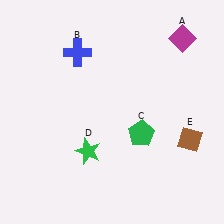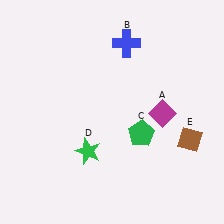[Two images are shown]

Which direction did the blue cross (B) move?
The blue cross (B) moved right.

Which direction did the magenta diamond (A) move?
The magenta diamond (A) moved down.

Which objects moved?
The objects that moved are: the magenta diamond (A), the blue cross (B).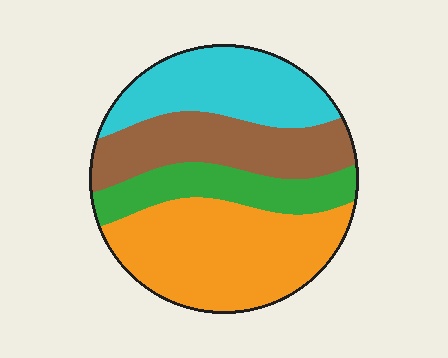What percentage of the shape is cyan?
Cyan covers roughly 25% of the shape.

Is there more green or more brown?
Brown.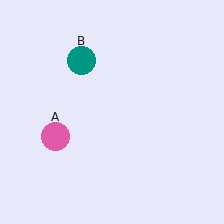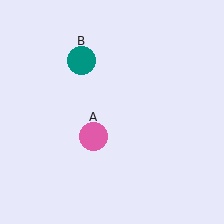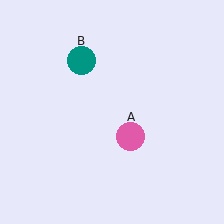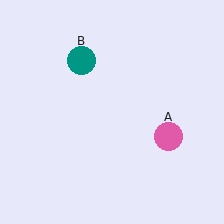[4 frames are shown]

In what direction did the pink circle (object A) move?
The pink circle (object A) moved right.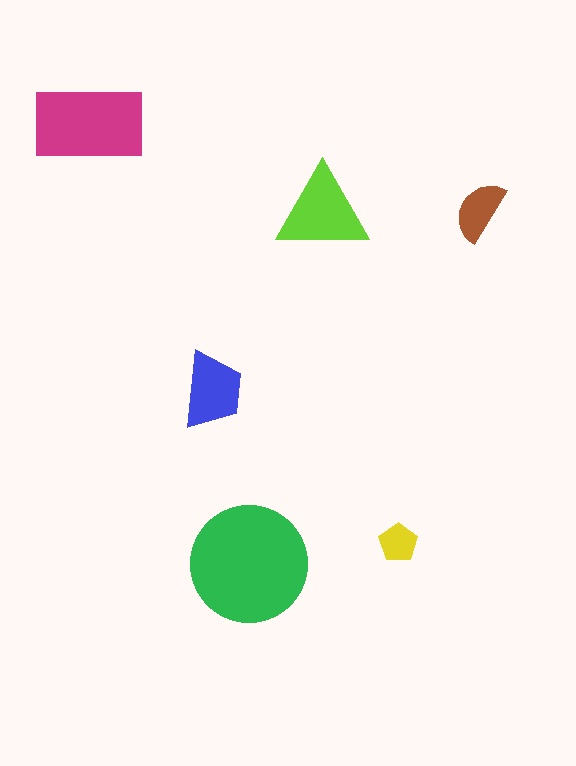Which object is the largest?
The green circle.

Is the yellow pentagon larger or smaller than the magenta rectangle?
Smaller.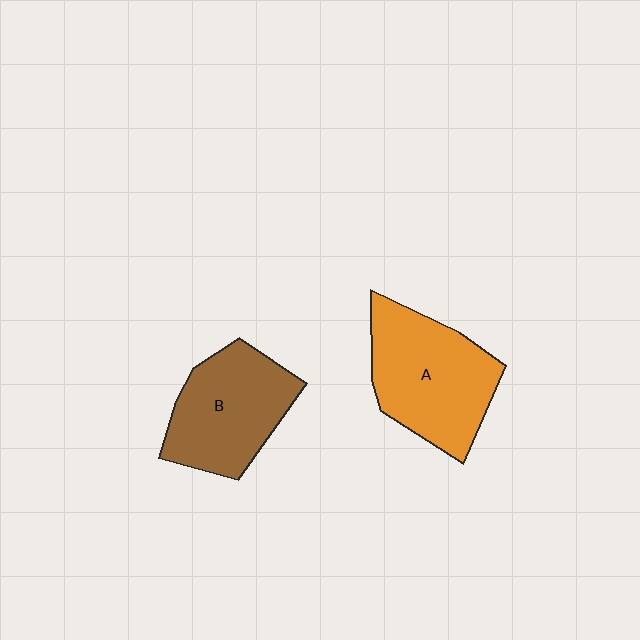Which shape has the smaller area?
Shape B (brown).